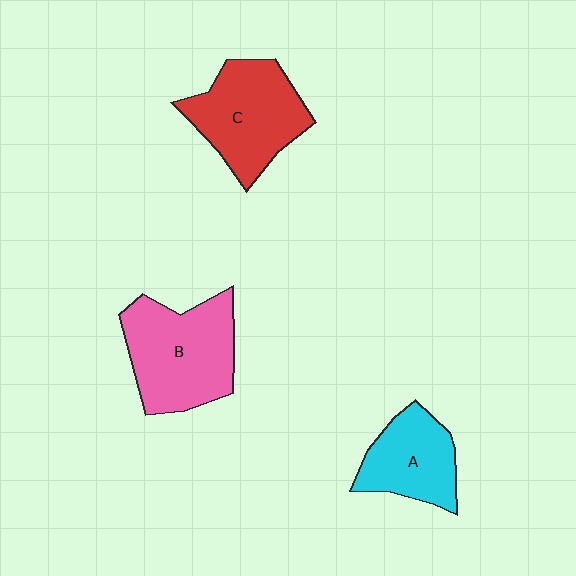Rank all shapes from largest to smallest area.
From largest to smallest: B (pink), C (red), A (cyan).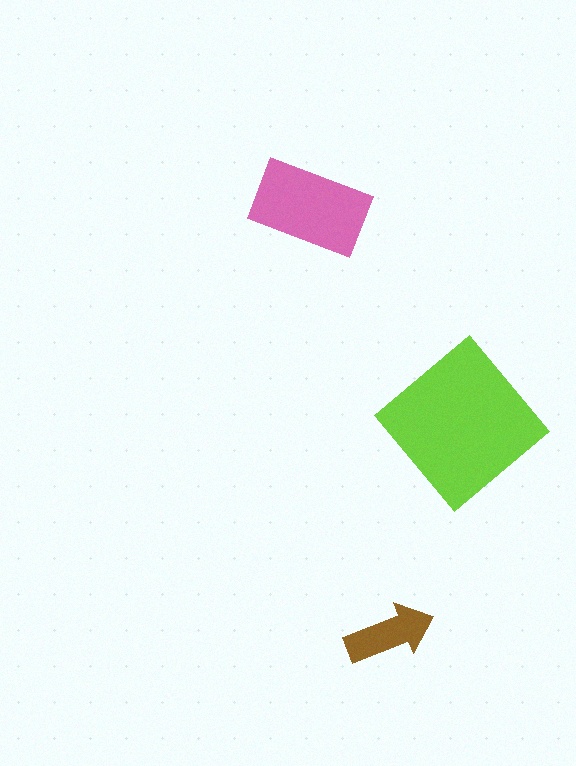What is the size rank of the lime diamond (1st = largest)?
1st.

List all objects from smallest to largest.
The brown arrow, the pink rectangle, the lime diamond.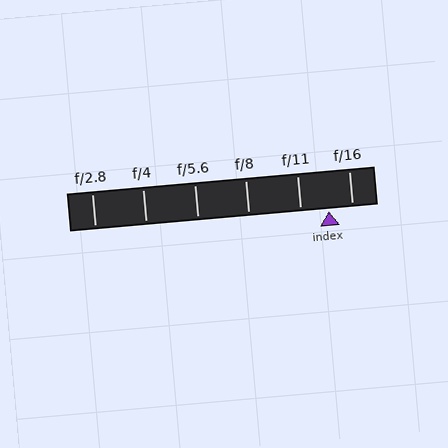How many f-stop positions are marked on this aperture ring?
There are 6 f-stop positions marked.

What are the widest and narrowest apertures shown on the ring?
The widest aperture shown is f/2.8 and the narrowest is f/16.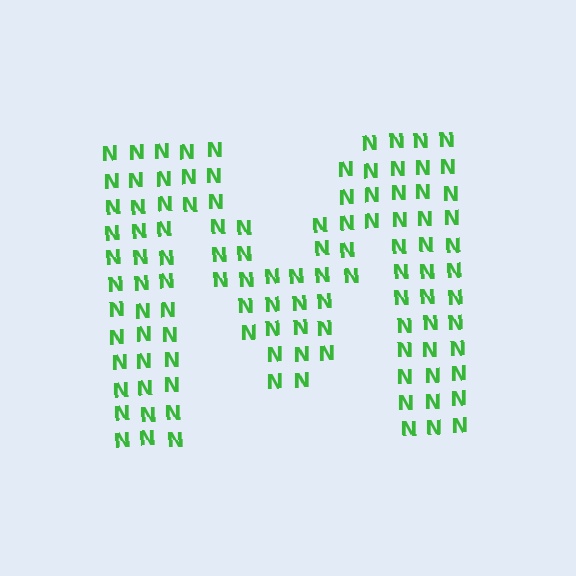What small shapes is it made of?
It is made of small letter N's.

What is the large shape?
The large shape is the letter M.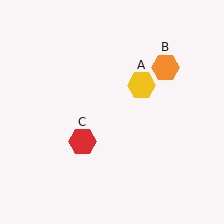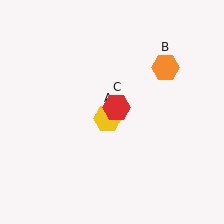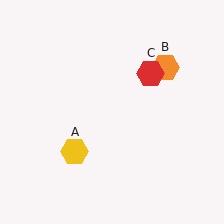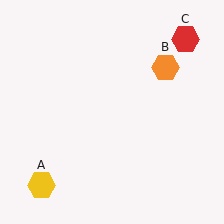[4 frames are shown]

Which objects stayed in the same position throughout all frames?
Orange hexagon (object B) remained stationary.